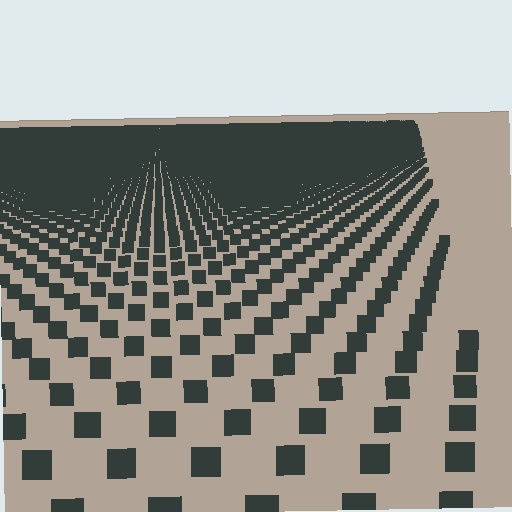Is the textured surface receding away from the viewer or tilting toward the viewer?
The surface is receding away from the viewer. Texture elements get smaller and denser toward the top.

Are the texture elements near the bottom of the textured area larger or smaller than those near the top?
Larger. Near the bottom, elements are closer to the viewer and appear at a bigger on-screen size.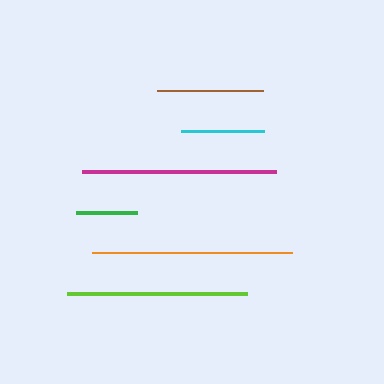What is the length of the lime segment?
The lime segment is approximately 180 pixels long.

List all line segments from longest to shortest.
From longest to shortest: orange, magenta, lime, brown, cyan, green.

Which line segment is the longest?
The orange line is the longest at approximately 200 pixels.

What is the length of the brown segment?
The brown segment is approximately 106 pixels long.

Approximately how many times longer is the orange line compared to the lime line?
The orange line is approximately 1.1 times the length of the lime line.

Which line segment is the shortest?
The green line is the shortest at approximately 61 pixels.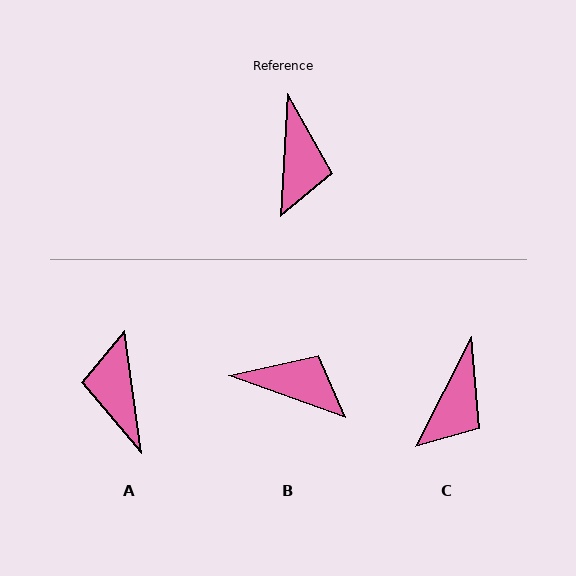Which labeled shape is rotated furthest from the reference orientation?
A, about 169 degrees away.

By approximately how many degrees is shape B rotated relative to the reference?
Approximately 74 degrees counter-clockwise.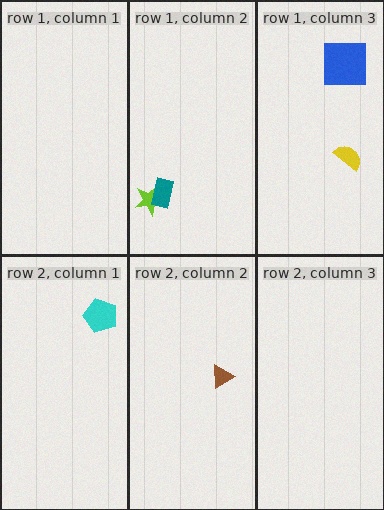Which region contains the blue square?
The row 1, column 3 region.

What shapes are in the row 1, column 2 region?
The lime star, the teal rectangle.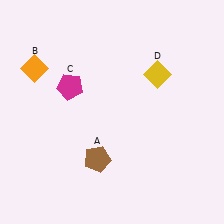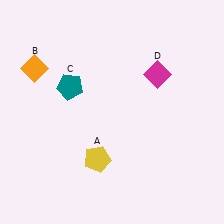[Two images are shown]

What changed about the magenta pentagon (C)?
In Image 1, C is magenta. In Image 2, it changed to teal.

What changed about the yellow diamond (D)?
In Image 1, D is yellow. In Image 2, it changed to magenta.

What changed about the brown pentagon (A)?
In Image 1, A is brown. In Image 2, it changed to yellow.